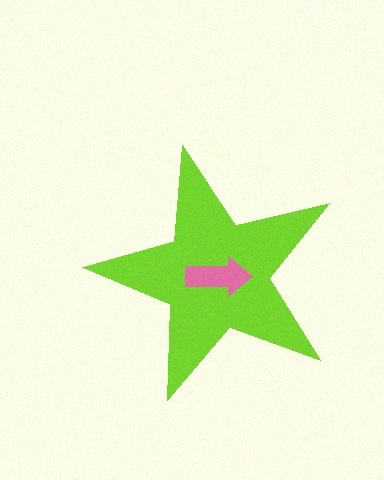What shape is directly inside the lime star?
The pink arrow.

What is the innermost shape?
The pink arrow.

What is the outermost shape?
The lime star.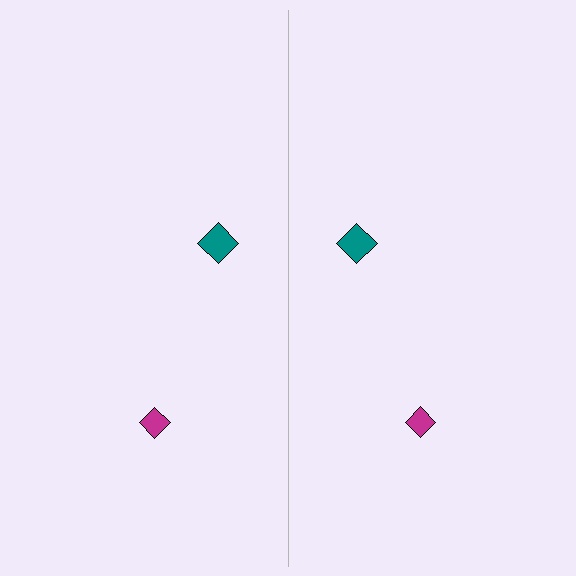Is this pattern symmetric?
Yes, this pattern has bilateral (reflection) symmetry.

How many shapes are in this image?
There are 4 shapes in this image.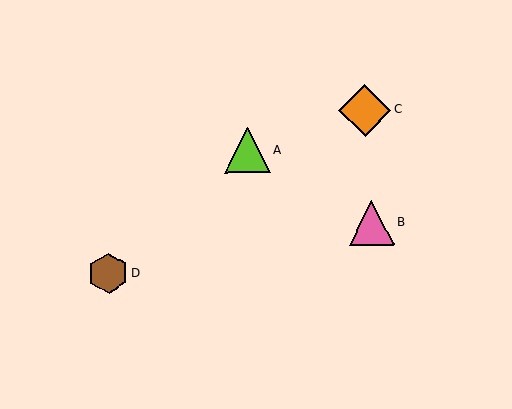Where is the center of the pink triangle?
The center of the pink triangle is at (372, 223).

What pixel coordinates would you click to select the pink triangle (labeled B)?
Click at (372, 223) to select the pink triangle B.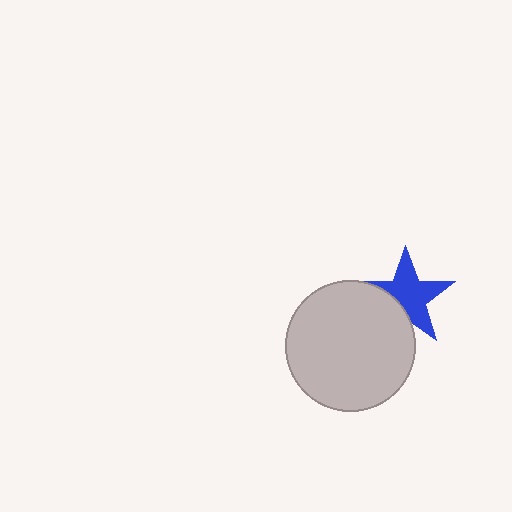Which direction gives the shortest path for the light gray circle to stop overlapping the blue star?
Moving toward the lower-left gives the shortest separation.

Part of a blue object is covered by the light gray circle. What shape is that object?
It is a star.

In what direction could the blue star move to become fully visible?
The blue star could move toward the upper-right. That would shift it out from behind the light gray circle entirely.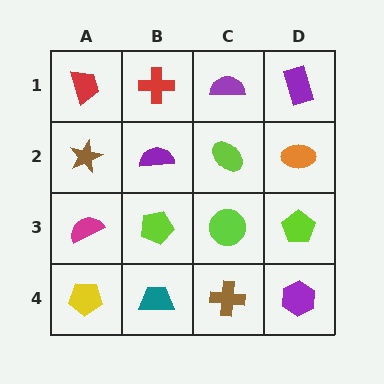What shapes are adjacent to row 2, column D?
A purple rectangle (row 1, column D), a lime pentagon (row 3, column D), a lime ellipse (row 2, column C).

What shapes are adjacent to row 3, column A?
A brown star (row 2, column A), a yellow pentagon (row 4, column A), a lime pentagon (row 3, column B).